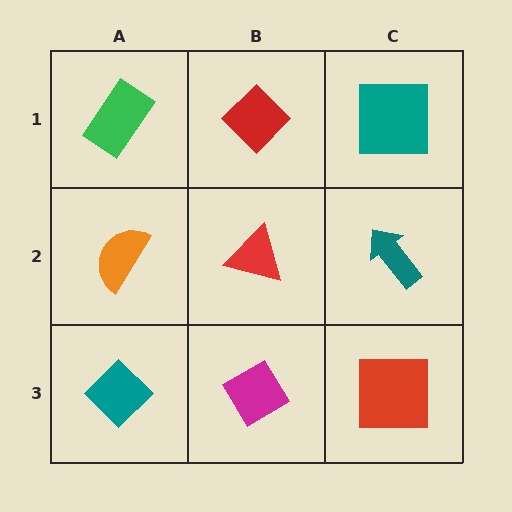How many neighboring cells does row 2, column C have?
3.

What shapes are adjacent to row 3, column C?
A teal arrow (row 2, column C), a magenta diamond (row 3, column B).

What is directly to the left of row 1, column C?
A red diamond.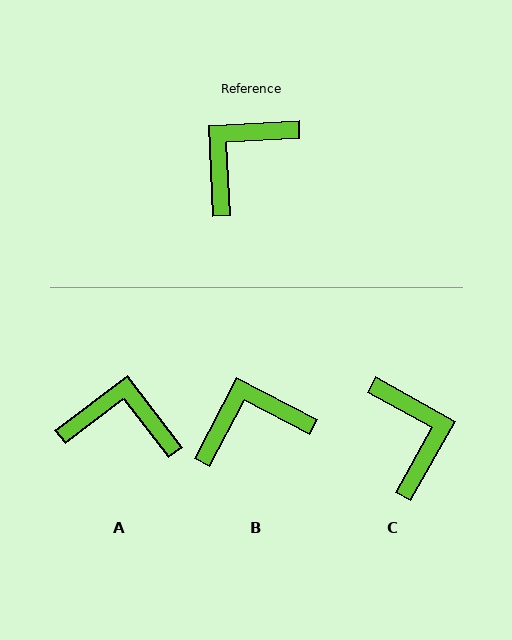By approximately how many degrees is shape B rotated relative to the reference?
Approximately 31 degrees clockwise.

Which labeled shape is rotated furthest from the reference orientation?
C, about 122 degrees away.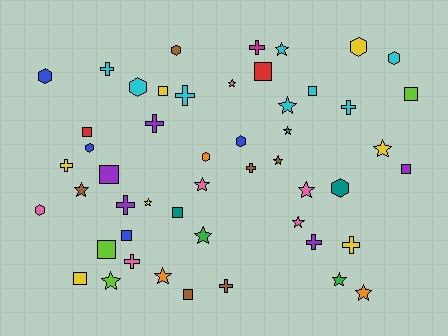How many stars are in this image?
There are 16 stars.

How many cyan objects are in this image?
There are 8 cyan objects.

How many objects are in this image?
There are 50 objects.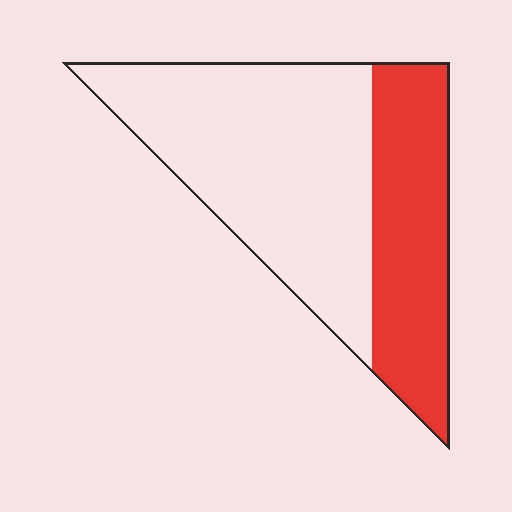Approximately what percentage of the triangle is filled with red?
Approximately 35%.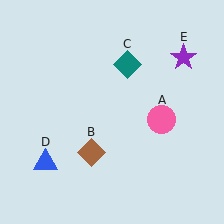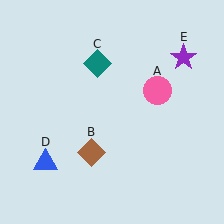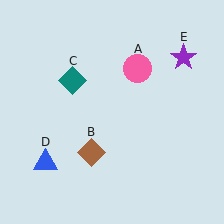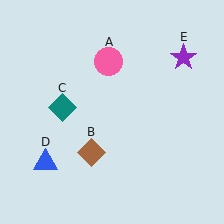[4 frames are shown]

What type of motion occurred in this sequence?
The pink circle (object A), teal diamond (object C) rotated counterclockwise around the center of the scene.